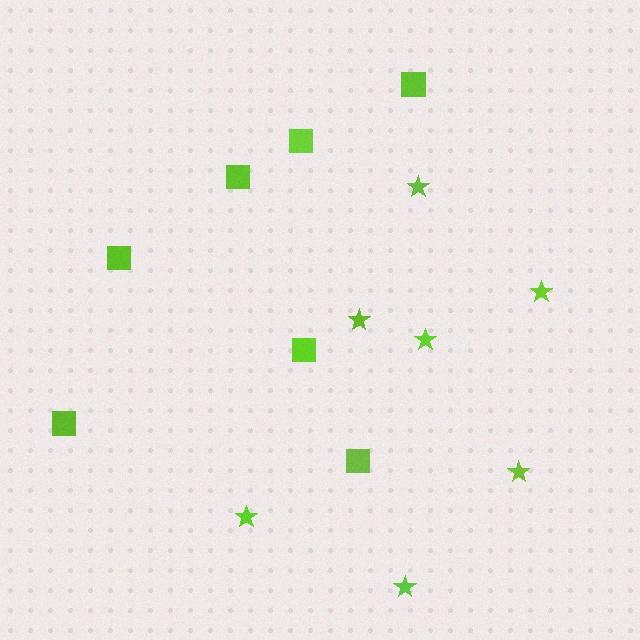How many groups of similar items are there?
There are 2 groups: one group of squares (7) and one group of stars (7).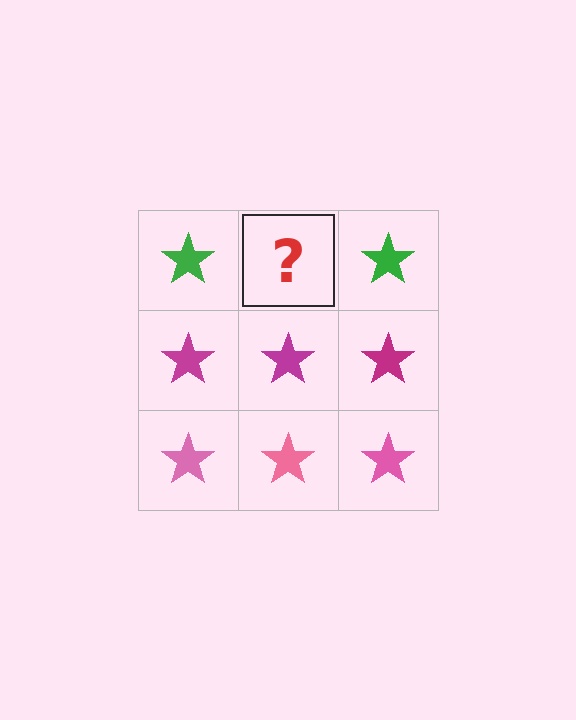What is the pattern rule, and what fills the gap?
The rule is that each row has a consistent color. The gap should be filled with a green star.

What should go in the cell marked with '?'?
The missing cell should contain a green star.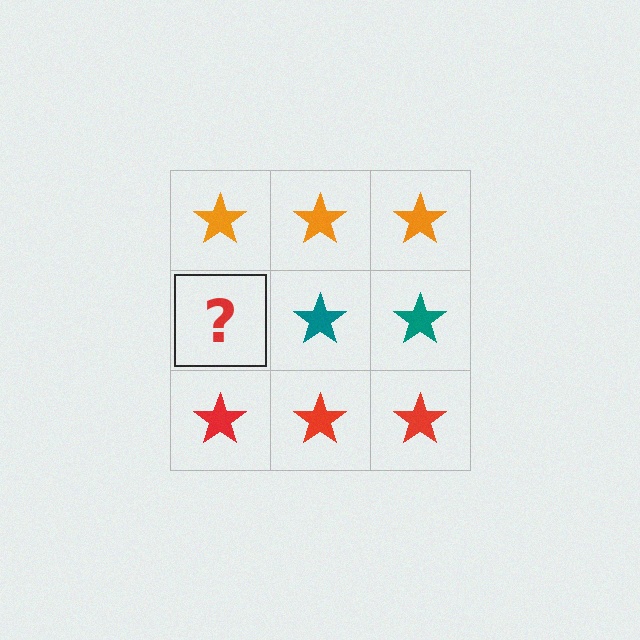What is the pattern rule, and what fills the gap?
The rule is that each row has a consistent color. The gap should be filled with a teal star.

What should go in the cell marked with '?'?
The missing cell should contain a teal star.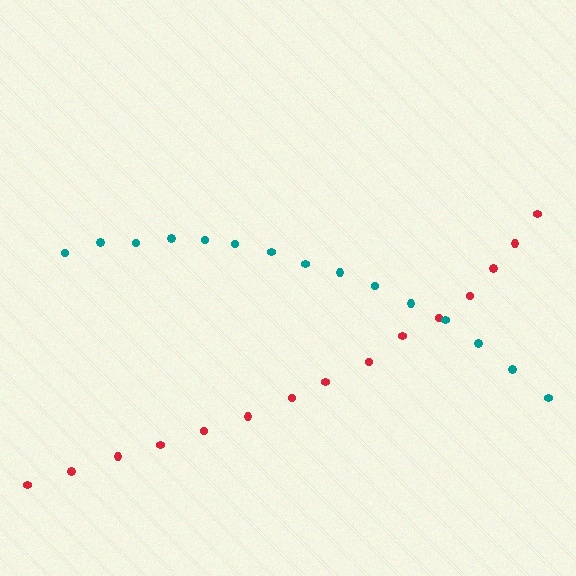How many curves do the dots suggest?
There are 2 distinct paths.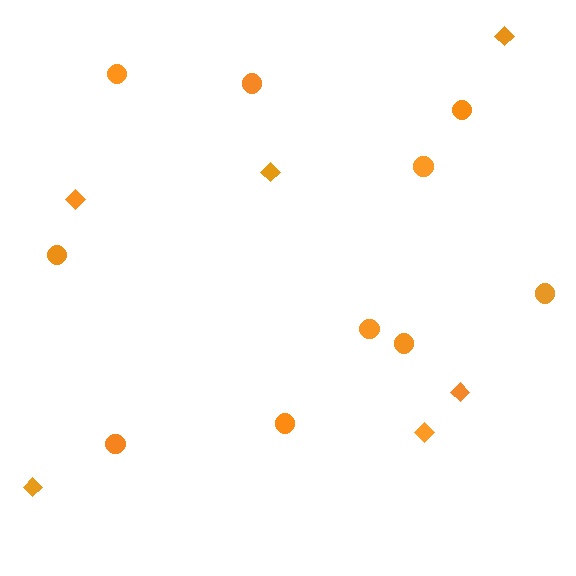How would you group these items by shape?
There are 2 groups: one group of diamonds (6) and one group of circles (10).